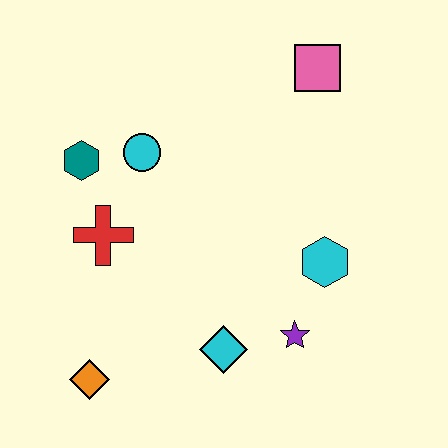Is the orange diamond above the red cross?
No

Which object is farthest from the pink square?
The orange diamond is farthest from the pink square.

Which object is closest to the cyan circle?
The teal hexagon is closest to the cyan circle.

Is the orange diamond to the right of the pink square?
No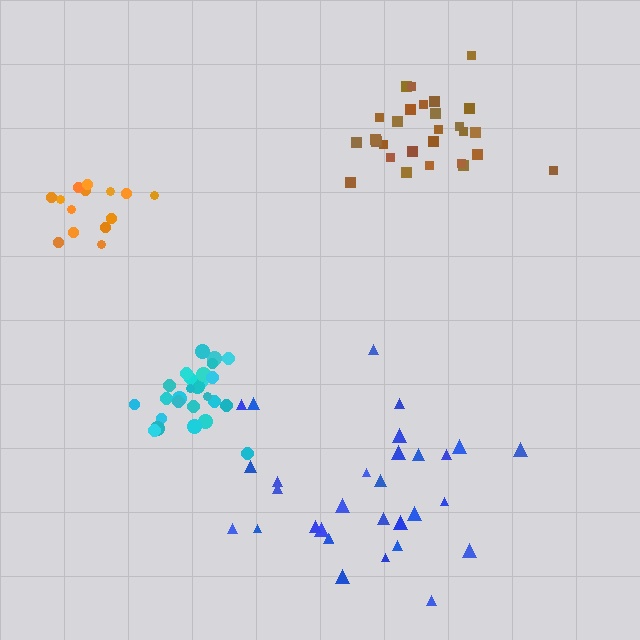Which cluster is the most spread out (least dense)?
Blue.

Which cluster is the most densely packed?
Cyan.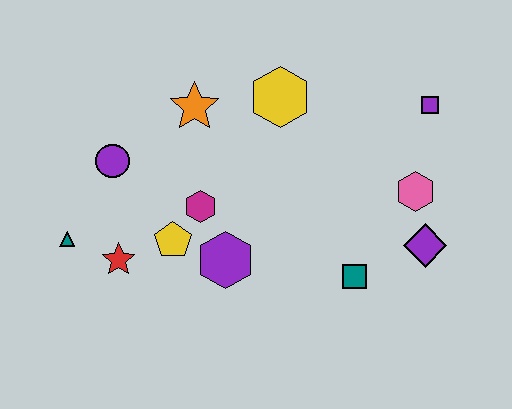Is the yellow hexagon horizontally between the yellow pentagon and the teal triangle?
No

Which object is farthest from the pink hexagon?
The teal triangle is farthest from the pink hexagon.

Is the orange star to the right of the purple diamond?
No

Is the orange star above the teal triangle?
Yes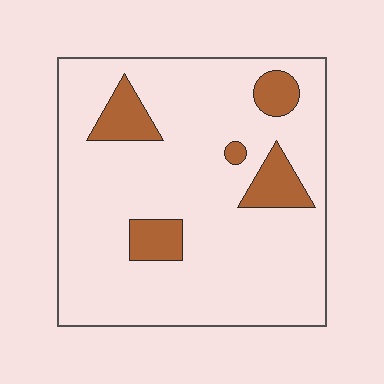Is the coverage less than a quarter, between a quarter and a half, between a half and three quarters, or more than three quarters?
Less than a quarter.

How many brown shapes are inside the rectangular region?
5.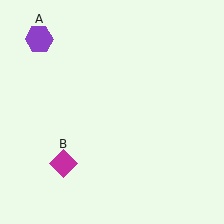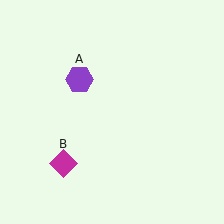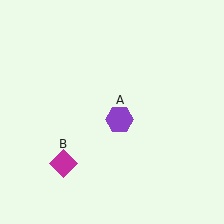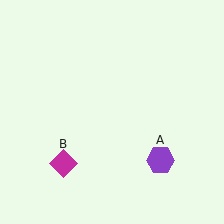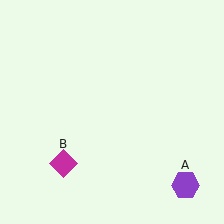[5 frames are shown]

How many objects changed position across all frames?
1 object changed position: purple hexagon (object A).